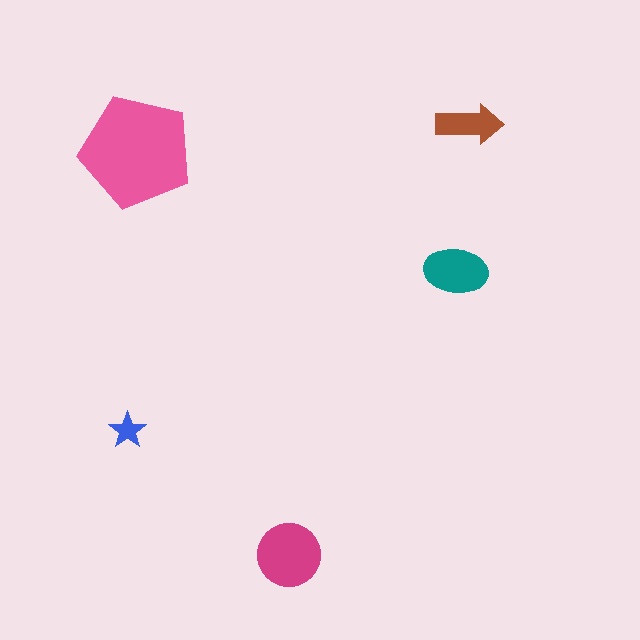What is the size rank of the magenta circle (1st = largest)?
2nd.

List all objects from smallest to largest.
The blue star, the brown arrow, the teal ellipse, the magenta circle, the pink pentagon.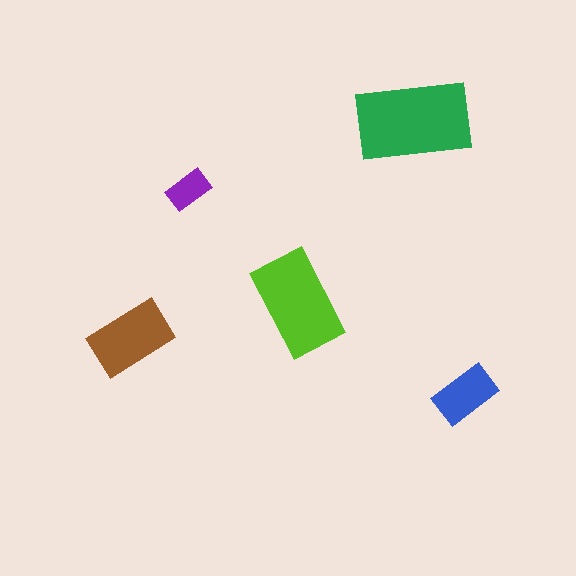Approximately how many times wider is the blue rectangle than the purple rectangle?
About 1.5 times wider.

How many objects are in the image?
There are 5 objects in the image.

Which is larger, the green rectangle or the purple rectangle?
The green one.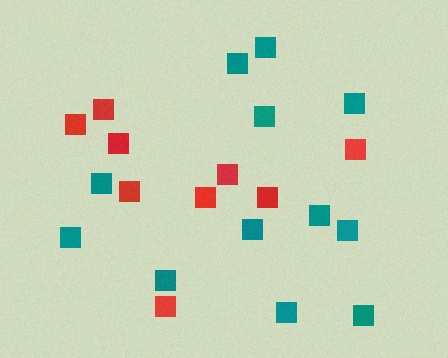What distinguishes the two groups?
There are 2 groups: one group of red squares (9) and one group of teal squares (12).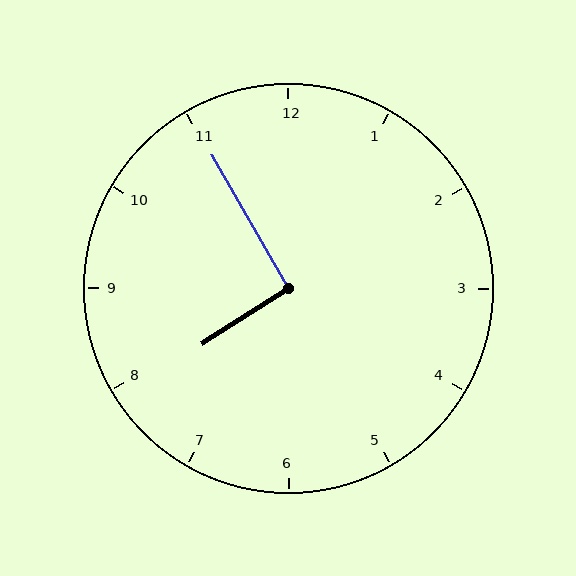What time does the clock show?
7:55.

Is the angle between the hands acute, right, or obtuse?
It is right.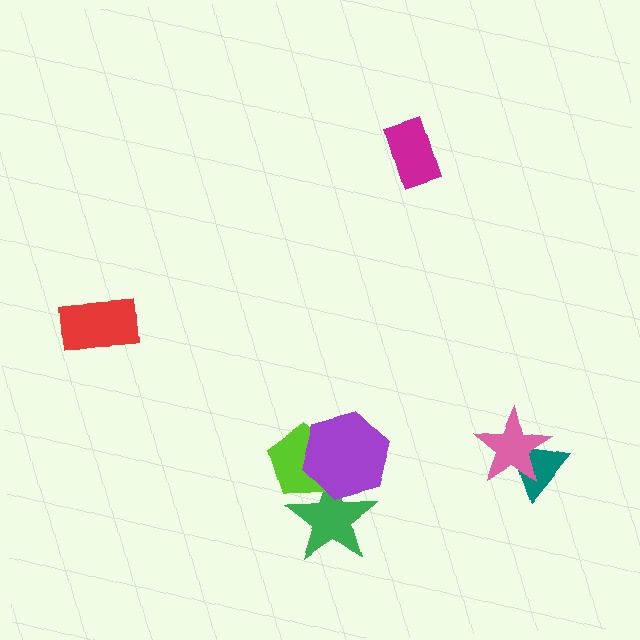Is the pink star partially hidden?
No, no other shape covers it.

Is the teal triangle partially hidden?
Yes, it is partially covered by another shape.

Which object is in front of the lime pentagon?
The purple hexagon is in front of the lime pentagon.